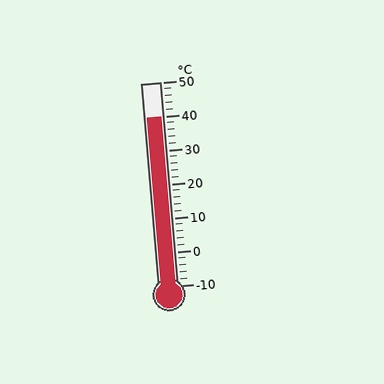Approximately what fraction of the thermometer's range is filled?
The thermometer is filled to approximately 85% of its range.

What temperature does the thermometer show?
The thermometer shows approximately 40°C.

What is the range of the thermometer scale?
The thermometer scale ranges from -10°C to 50°C.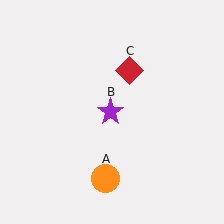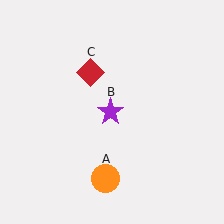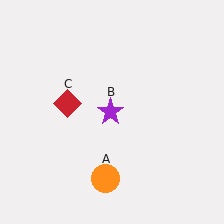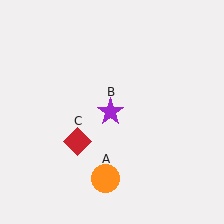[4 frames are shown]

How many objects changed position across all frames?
1 object changed position: red diamond (object C).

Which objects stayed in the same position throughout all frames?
Orange circle (object A) and purple star (object B) remained stationary.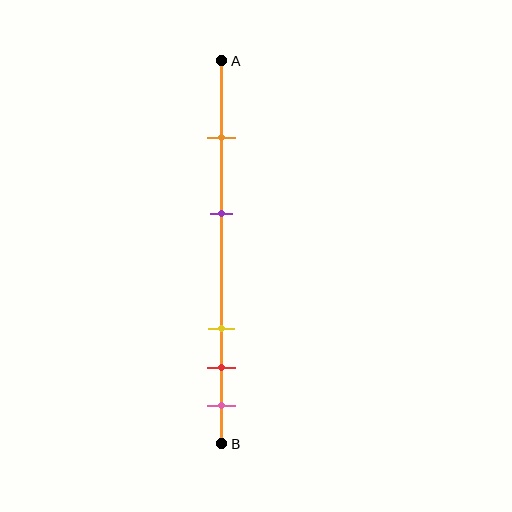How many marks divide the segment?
There are 5 marks dividing the segment.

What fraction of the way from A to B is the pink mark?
The pink mark is approximately 90% (0.9) of the way from A to B.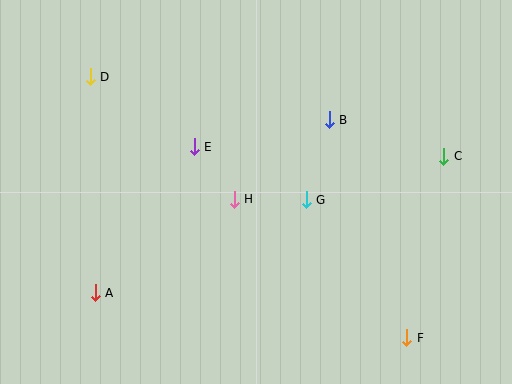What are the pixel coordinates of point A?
Point A is at (95, 293).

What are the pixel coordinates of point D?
Point D is at (90, 77).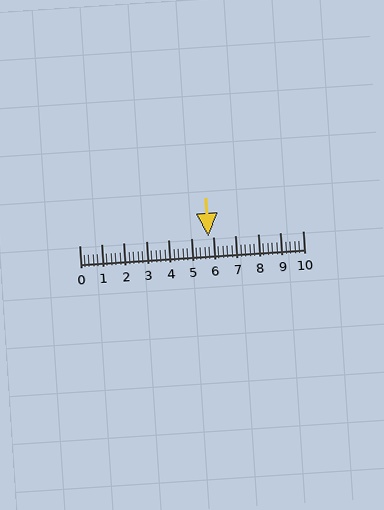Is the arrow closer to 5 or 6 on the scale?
The arrow is closer to 6.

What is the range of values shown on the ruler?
The ruler shows values from 0 to 10.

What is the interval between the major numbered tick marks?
The major tick marks are spaced 1 units apart.